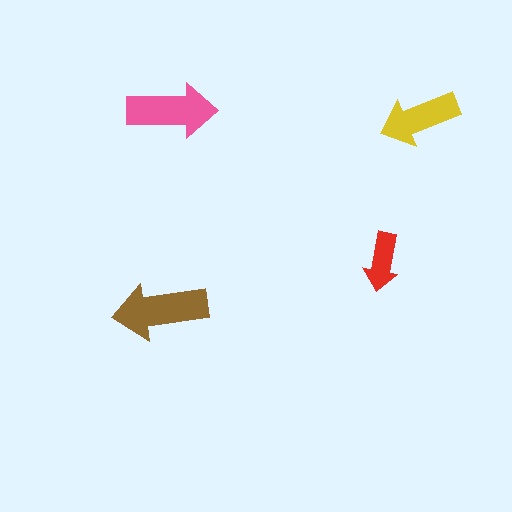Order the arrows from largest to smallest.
the brown one, the pink one, the yellow one, the red one.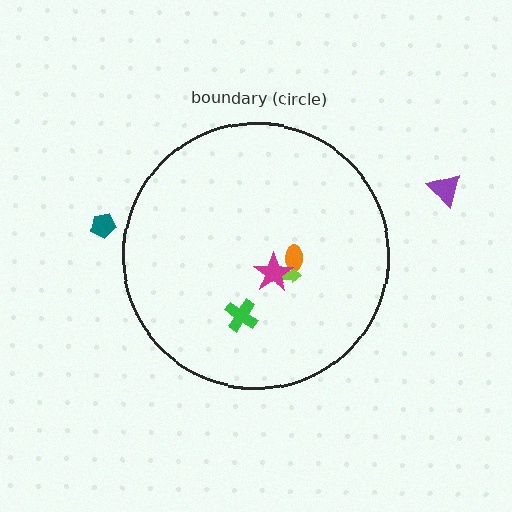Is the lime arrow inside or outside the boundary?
Inside.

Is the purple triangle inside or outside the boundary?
Outside.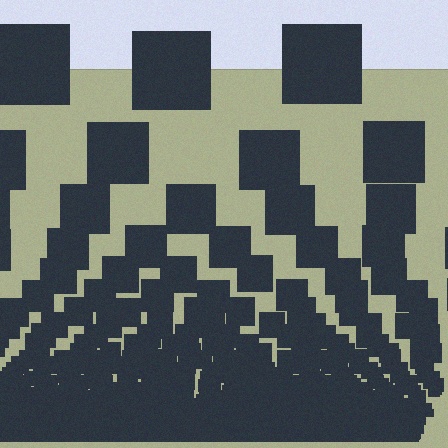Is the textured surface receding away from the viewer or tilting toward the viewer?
The surface appears to tilt toward the viewer. Texture elements get larger and sparser toward the top.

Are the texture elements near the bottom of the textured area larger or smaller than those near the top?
Smaller. The gradient is inverted — elements near the bottom are smaller and denser.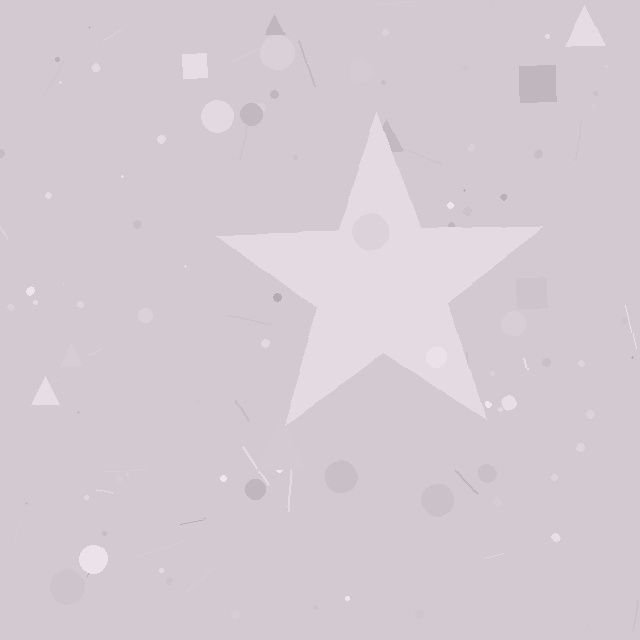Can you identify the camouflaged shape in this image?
The camouflaged shape is a star.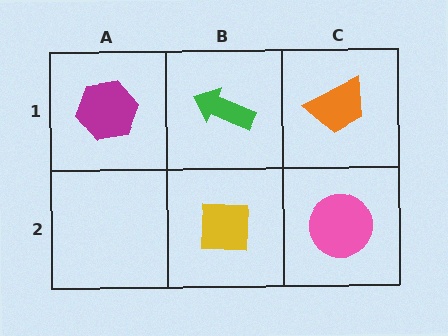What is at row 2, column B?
A yellow square.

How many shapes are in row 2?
2 shapes.